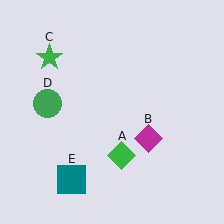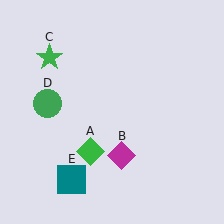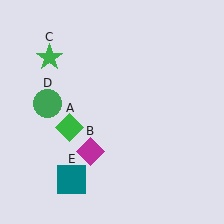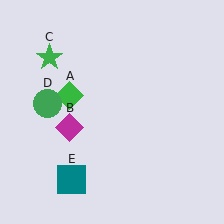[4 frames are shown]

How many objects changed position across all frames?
2 objects changed position: green diamond (object A), magenta diamond (object B).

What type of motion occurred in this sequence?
The green diamond (object A), magenta diamond (object B) rotated clockwise around the center of the scene.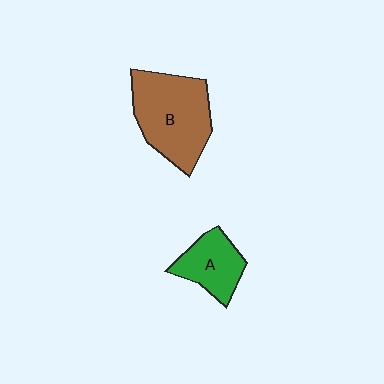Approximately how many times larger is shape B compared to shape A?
Approximately 1.8 times.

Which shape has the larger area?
Shape B (brown).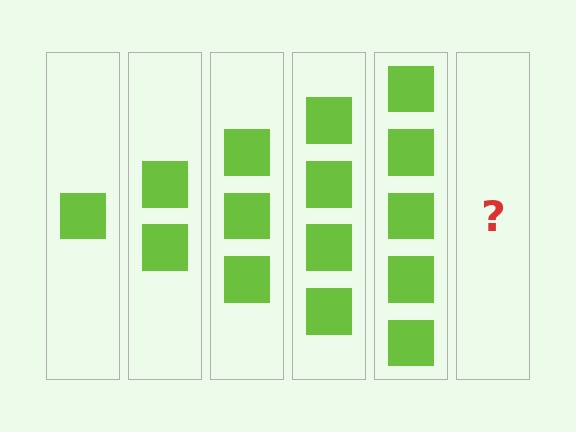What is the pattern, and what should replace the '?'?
The pattern is that each step adds one more square. The '?' should be 6 squares.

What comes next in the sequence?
The next element should be 6 squares.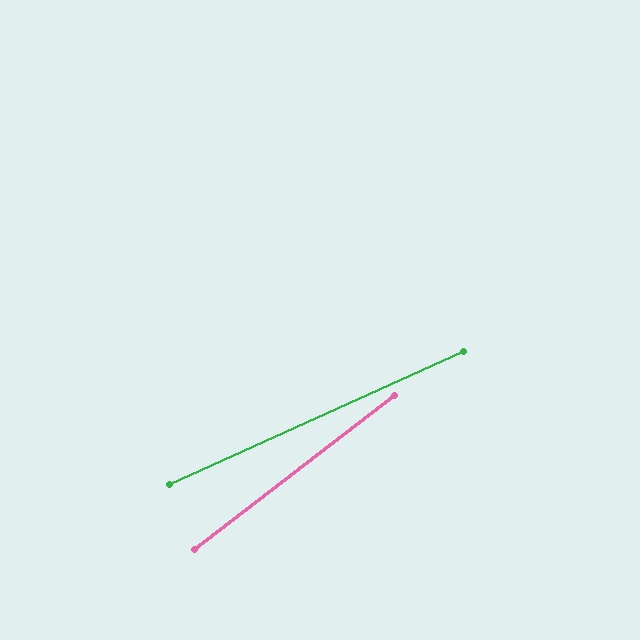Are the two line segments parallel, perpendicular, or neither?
Neither parallel nor perpendicular — they differ by about 13°.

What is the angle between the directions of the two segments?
Approximately 13 degrees.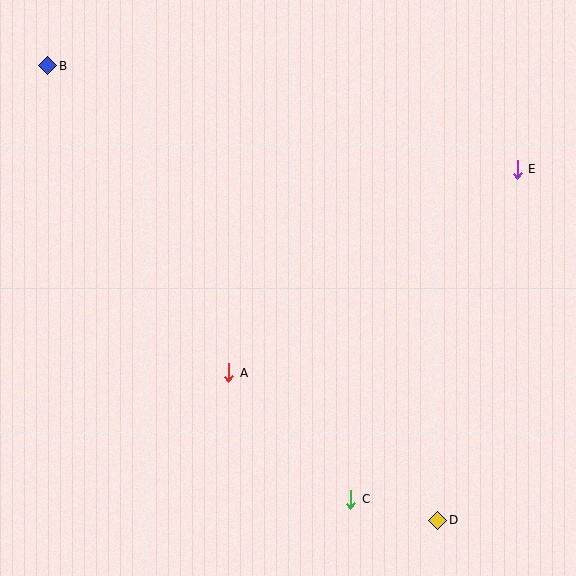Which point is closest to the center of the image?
Point A at (229, 373) is closest to the center.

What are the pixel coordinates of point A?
Point A is at (229, 373).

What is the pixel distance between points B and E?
The distance between B and E is 481 pixels.